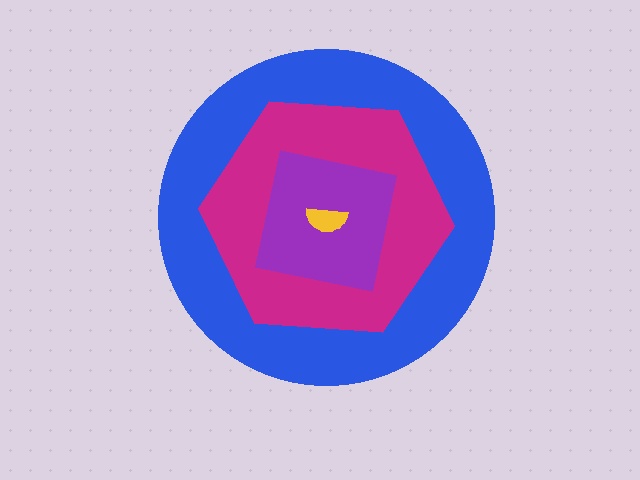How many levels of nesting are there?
4.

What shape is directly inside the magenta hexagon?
The purple square.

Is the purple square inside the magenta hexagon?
Yes.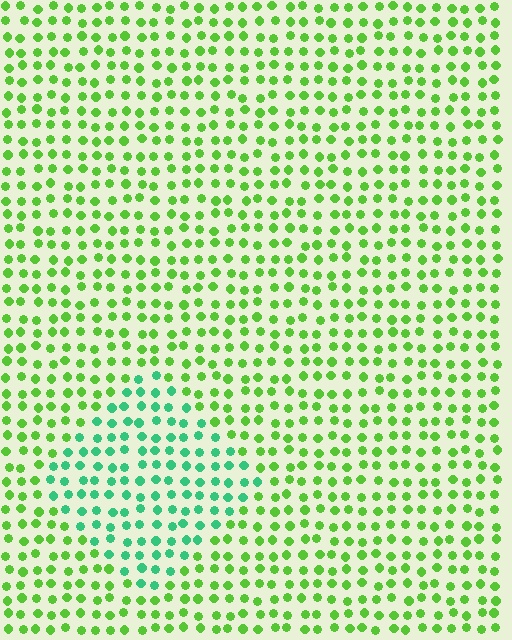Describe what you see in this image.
The image is filled with small lime elements in a uniform arrangement. A diamond-shaped region is visible where the elements are tinted to a slightly different hue, forming a subtle color boundary.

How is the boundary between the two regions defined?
The boundary is defined purely by a slight shift in hue (about 44 degrees). Spacing, size, and orientation are identical on both sides.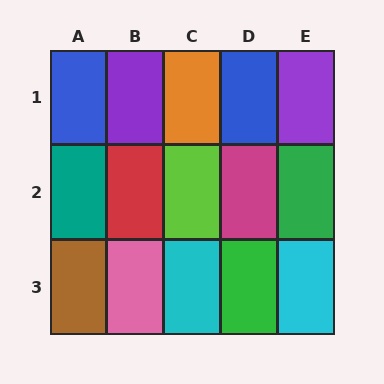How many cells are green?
2 cells are green.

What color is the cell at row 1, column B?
Purple.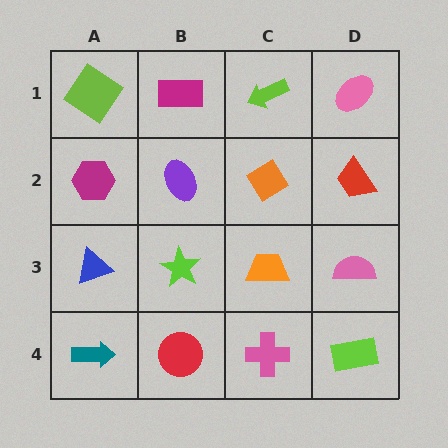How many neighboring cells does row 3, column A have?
3.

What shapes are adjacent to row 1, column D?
A red trapezoid (row 2, column D), a lime arrow (row 1, column C).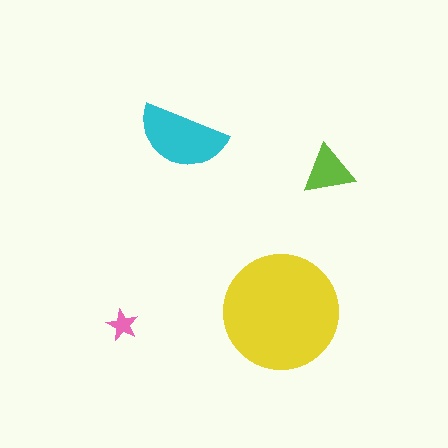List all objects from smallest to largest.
The pink star, the lime triangle, the cyan semicircle, the yellow circle.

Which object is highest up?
The cyan semicircle is topmost.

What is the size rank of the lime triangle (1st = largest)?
3rd.